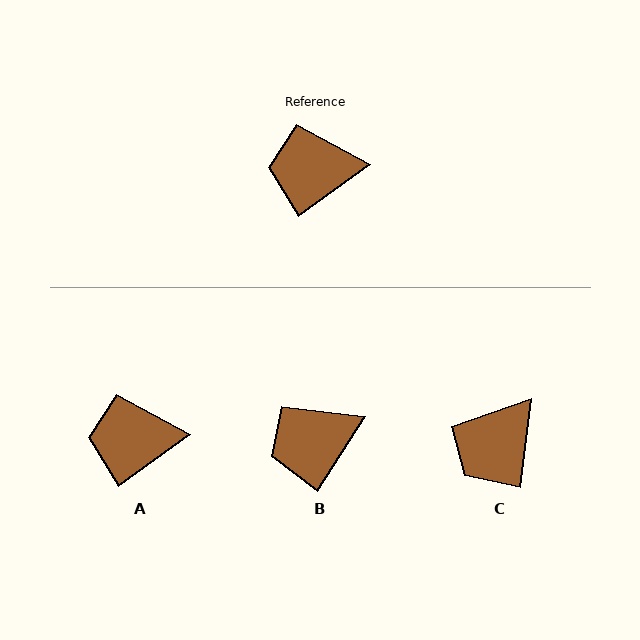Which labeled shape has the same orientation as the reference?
A.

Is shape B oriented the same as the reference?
No, it is off by about 21 degrees.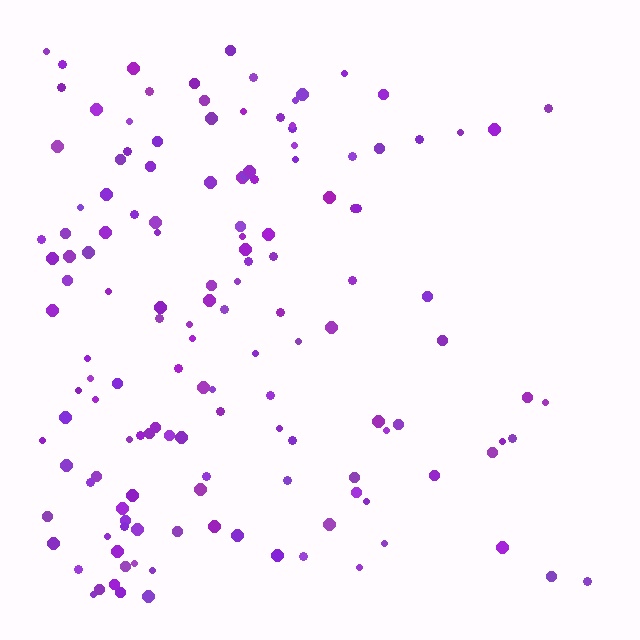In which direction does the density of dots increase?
From right to left, with the left side densest.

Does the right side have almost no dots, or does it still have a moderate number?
Still a moderate number, just noticeably fewer than the left.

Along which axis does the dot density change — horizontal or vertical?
Horizontal.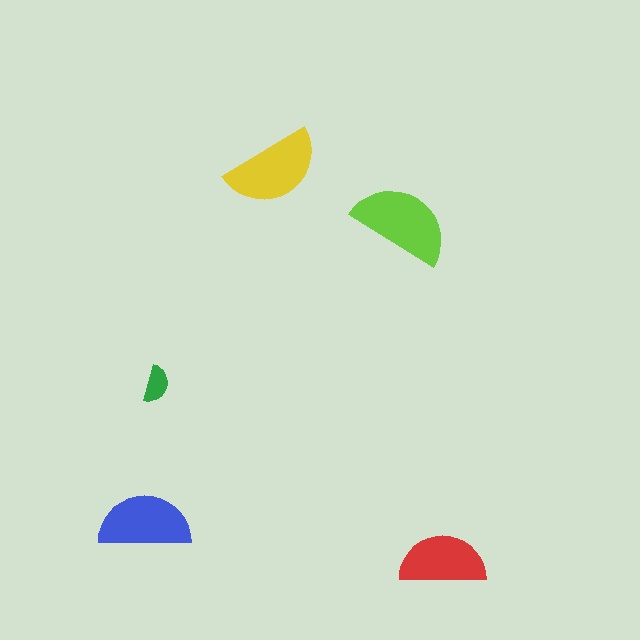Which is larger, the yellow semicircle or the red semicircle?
The yellow one.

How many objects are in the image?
There are 5 objects in the image.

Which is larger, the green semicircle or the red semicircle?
The red one.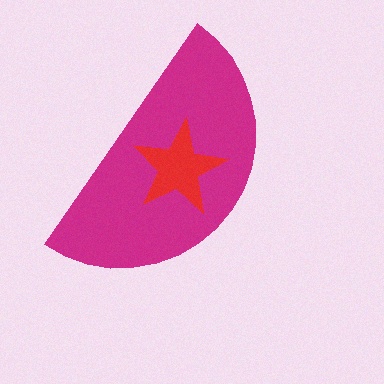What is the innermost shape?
The red star.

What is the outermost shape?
The magenta semicircle.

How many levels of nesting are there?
2.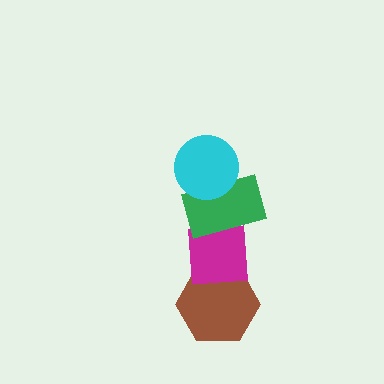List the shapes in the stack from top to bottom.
From top to bottom: the cyan circle, the green rectangle, the magenta square, the brown hexagon.